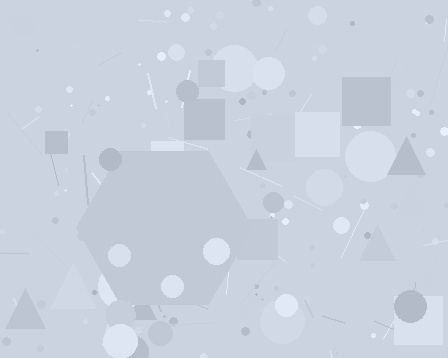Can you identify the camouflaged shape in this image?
The camouflaged shape is a hexagon.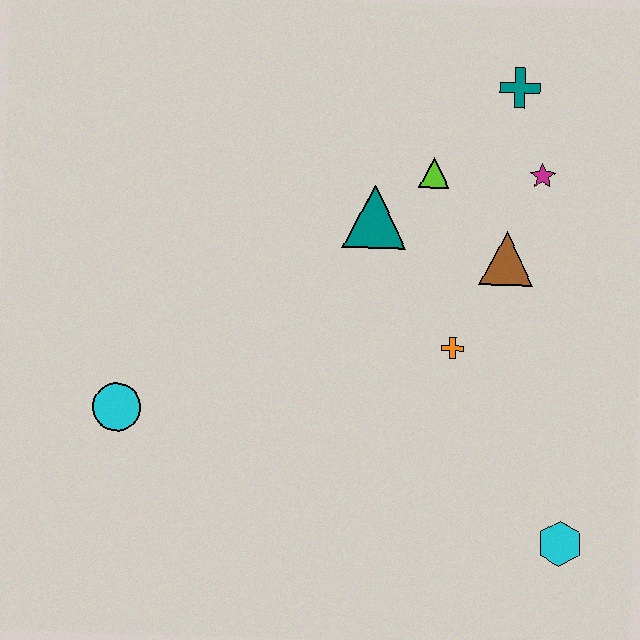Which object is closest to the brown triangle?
The magenta star is closest to the brown triangle.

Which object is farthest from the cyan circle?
The teal cross is farthest from the cyan circle.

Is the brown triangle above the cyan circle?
Yes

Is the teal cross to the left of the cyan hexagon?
Yes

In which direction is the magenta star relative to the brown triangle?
The magenta star is above the brown triangle.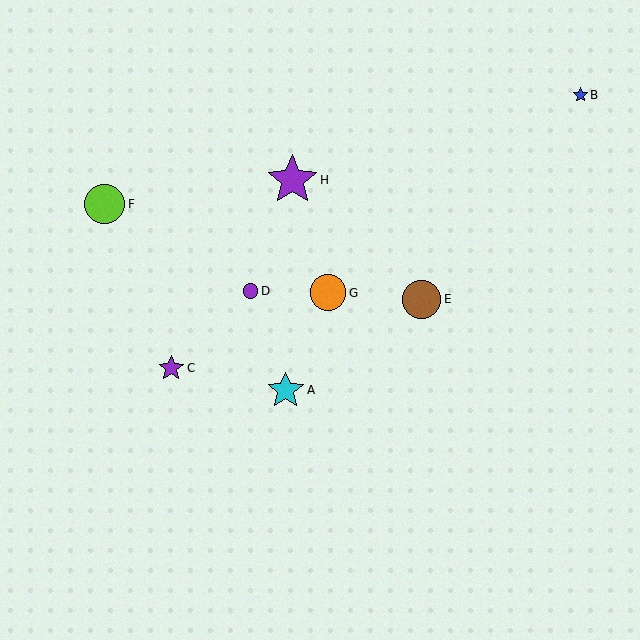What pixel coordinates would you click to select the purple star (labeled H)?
Click at (292, 180) to select the purple star H.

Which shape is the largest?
The purple star (labeled H) is the largest.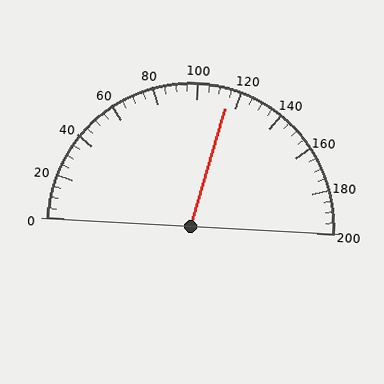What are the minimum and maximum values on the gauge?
The gauge ranges from 0 to 200.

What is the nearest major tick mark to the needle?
The nearest major tick mark is 120.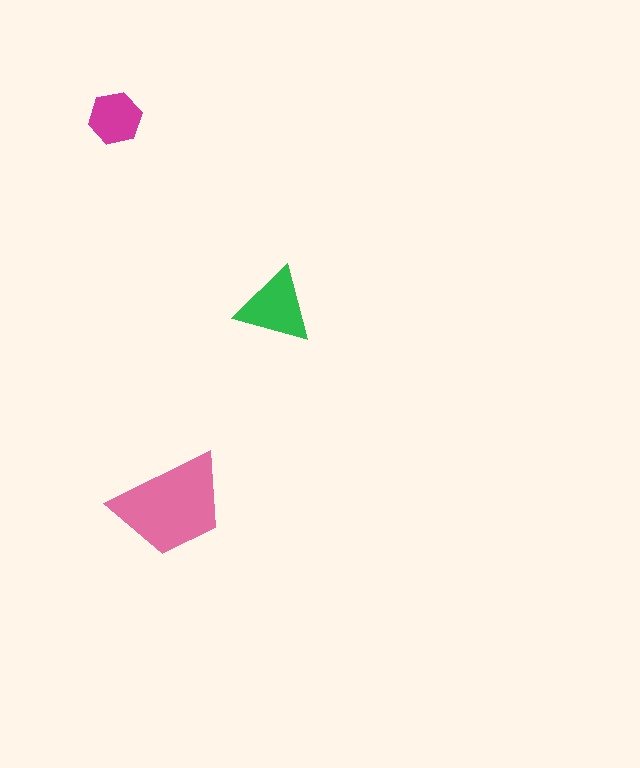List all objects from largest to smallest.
The pink trapezoid, the green triangle, the magenta hexagon.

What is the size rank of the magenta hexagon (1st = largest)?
3rd.